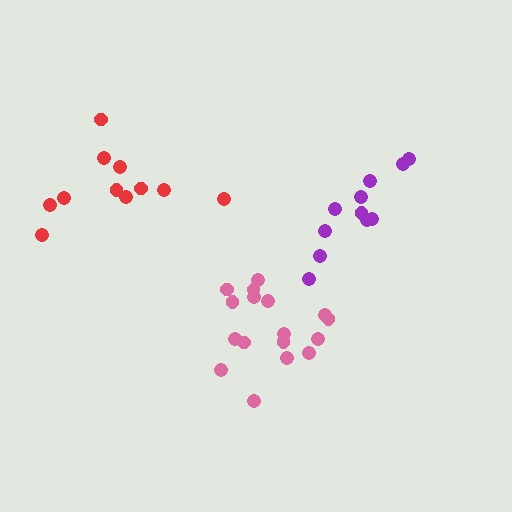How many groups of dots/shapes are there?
There are 3 groups.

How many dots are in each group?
Group 1: 11 dots, Group 2: 17 dots, Group 3: 11 dots (39 total).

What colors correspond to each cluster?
The clusters are colored: red, pink, purple.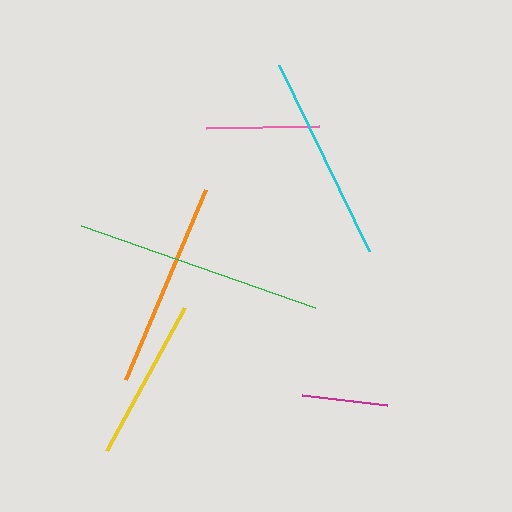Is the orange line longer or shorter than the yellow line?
The orange line is longer than the yellow line.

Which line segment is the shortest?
The magenta line is the shortest at approximately 85 pixels.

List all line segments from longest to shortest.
From longest to shortest: green, orange, cyan, yellow, pink, magenta.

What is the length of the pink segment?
The pink segment is approximately 113 pixels long.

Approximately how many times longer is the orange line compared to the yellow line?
The orange line is approximately 1.3 times the length of the yellow line.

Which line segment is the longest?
The green line is the longest at approximately 248 pixels.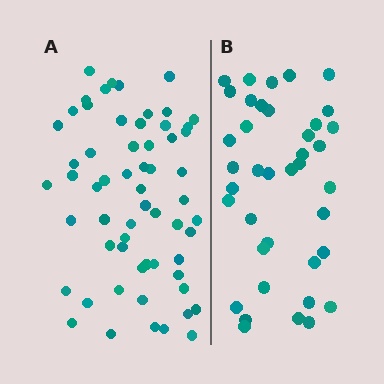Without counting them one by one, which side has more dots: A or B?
Region A (the left region) has more dots.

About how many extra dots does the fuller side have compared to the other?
Region A has approximately 20 more dots than region B.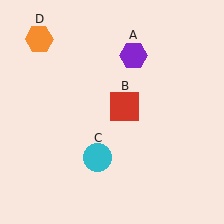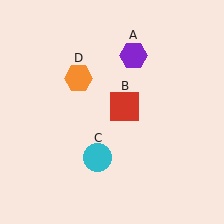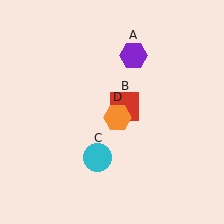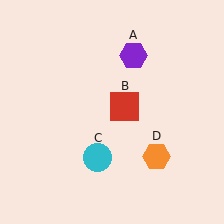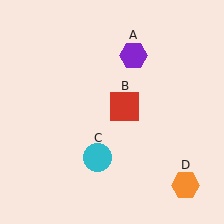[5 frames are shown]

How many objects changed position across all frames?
1 object changed position: orange hexagon (object D).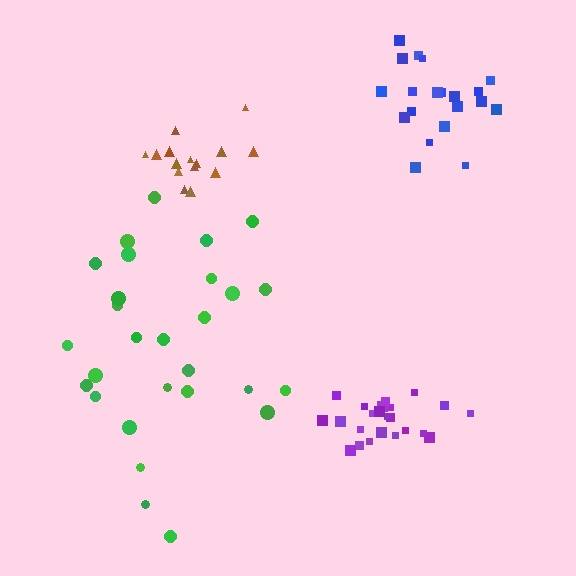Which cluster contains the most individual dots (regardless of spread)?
Green (28).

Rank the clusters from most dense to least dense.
purple, blue, brown, green.